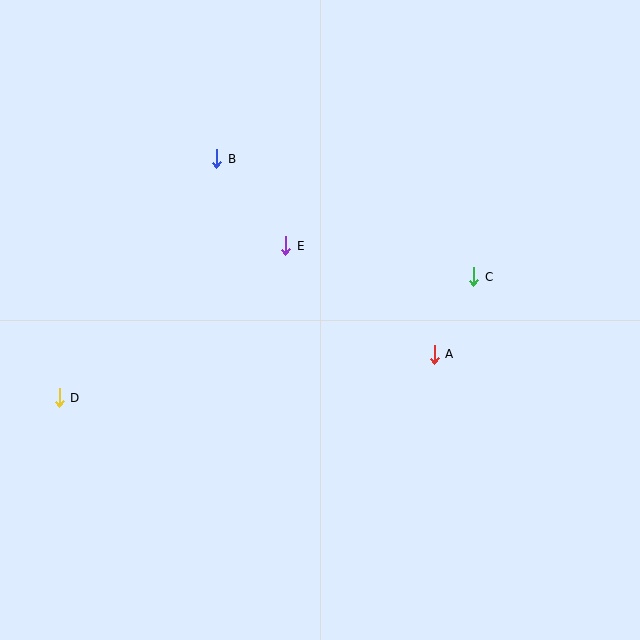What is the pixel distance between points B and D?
The distance between B and D is 286 pixels.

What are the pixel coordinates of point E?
Point E is at (286, 246).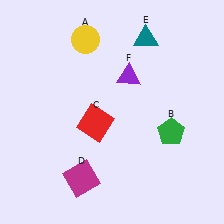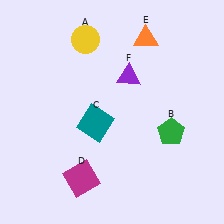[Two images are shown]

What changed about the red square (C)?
In Image 1, C is red. In Image 2, it changed to teal.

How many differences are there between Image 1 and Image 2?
There are 2 differences between the two images.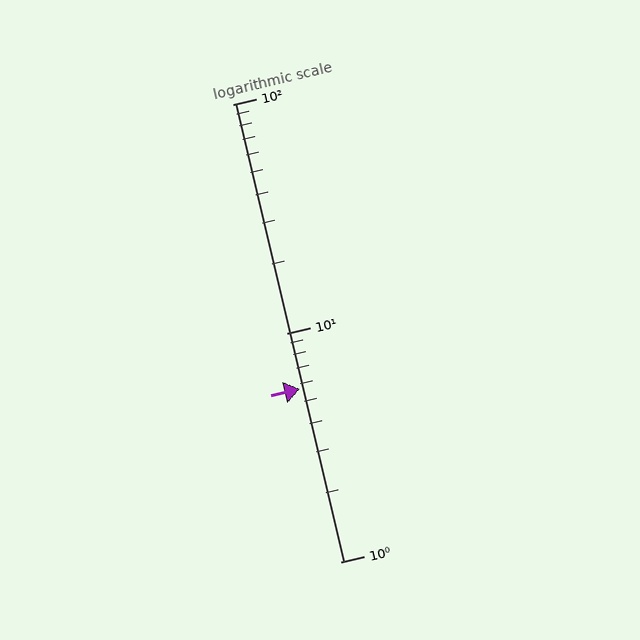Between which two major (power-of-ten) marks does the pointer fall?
The pointer is between 1 and 10.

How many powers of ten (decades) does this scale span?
The scale spans 2 decades, from 1 to 100.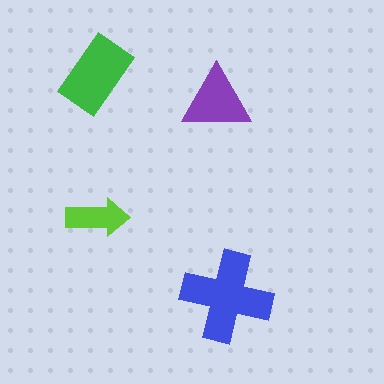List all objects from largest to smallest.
The blue cross, the green rectangle, the purple triangle, the lime arrow.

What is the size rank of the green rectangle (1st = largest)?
2nd.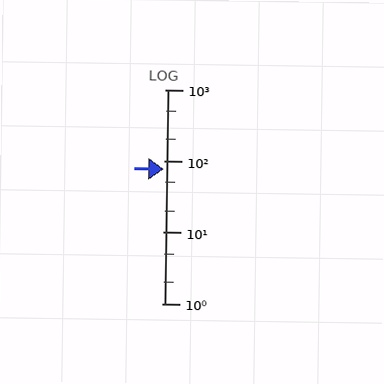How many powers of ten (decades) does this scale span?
The scale spans 3 decades, from 1 to 1000.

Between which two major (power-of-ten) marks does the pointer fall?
The pointer is between 10 and 100.